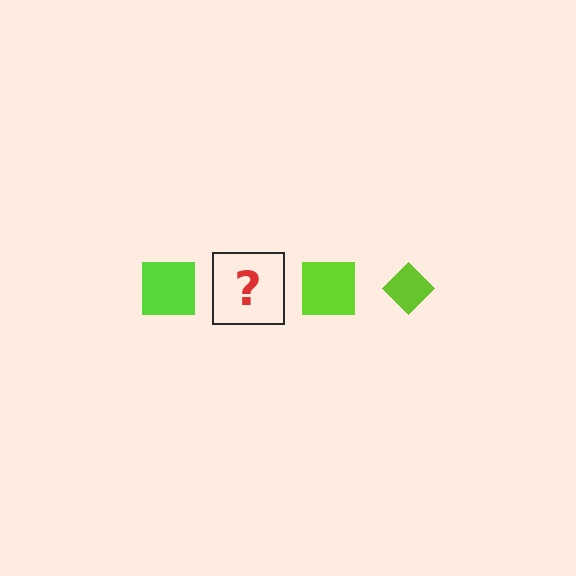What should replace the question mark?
The question mark should be replaced with a lime diamond.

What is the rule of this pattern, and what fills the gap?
The rule is that the pattern cycles through square, diamond shapes in lime. The gap should be filled with a lime diamond.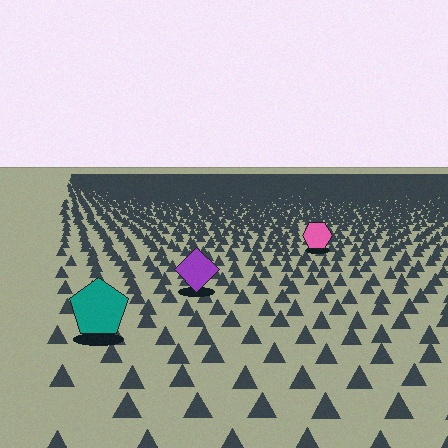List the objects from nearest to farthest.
From nearest to farthest: the teal pentagon, the purple diamond, the pink hexagon.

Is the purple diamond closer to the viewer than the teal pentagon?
No. The teal pentagon is closer — you can tell from the texture gradient: the ground texture is coarser near it.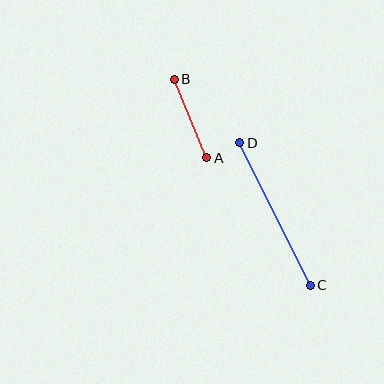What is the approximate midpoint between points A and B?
The midpoint is at approximately (191, 118) pixels.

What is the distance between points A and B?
The distance is approximately 85 pixels.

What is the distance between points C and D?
The distance is approximately 159 pixels.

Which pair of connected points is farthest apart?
Points C and D are farthest apart.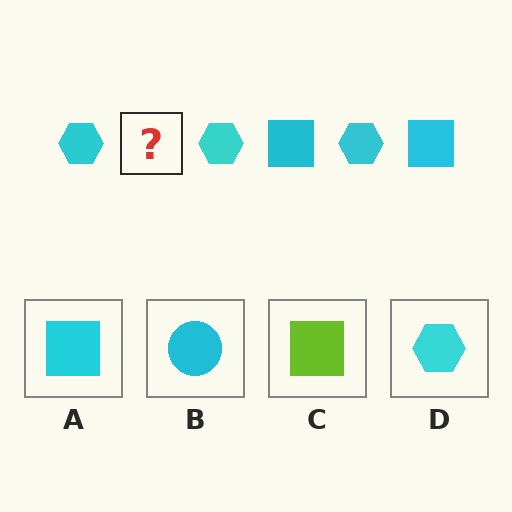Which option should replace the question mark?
Option A.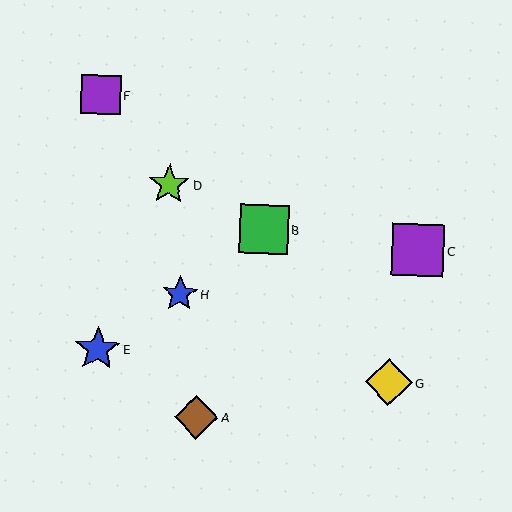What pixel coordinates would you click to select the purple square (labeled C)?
Click at (418, 250) to select the purple square C.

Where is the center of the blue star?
The center of the blue star is at (180, 294).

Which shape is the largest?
The purple square (labeled C) is the largest.